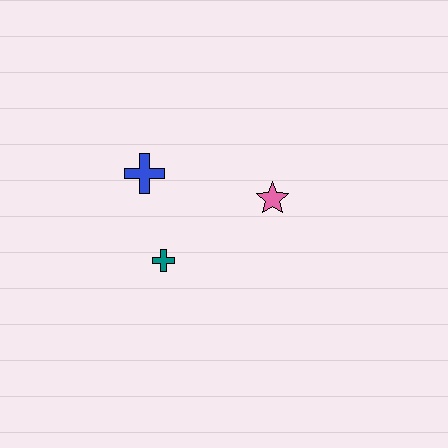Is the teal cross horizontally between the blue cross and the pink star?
Yes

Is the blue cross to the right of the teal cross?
No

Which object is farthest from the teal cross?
The pink star is farthest from the teal cross.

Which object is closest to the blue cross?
The teal cross is closest to the blue cross.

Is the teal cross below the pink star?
Yes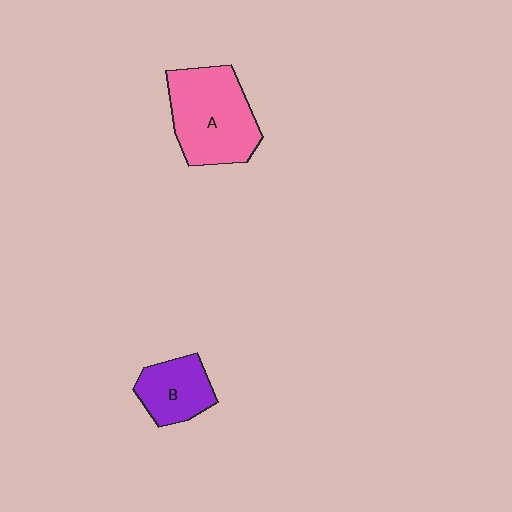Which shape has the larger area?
Shape A (pink).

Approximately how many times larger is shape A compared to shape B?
Approximately 1.8 times.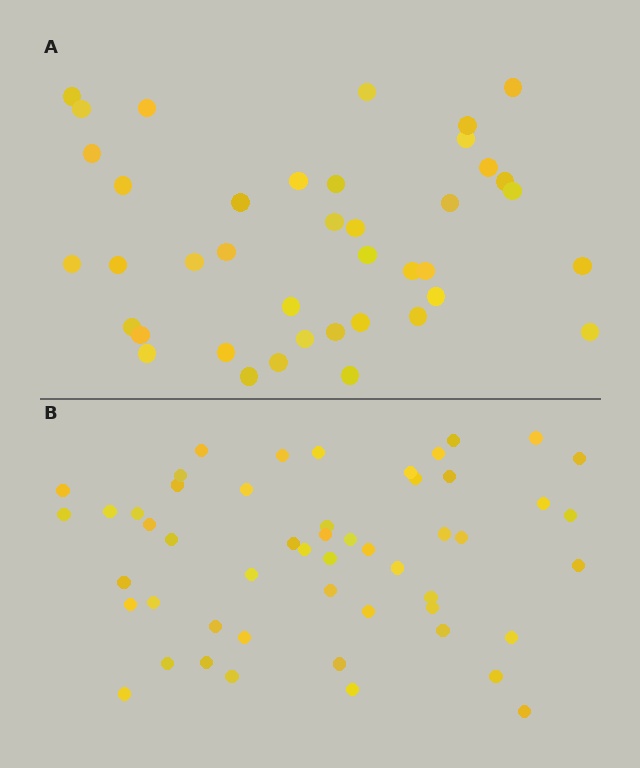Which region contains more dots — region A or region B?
Region B (the bottom region) has more dots.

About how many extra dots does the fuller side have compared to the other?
Region B has roughly 12 or so more dots than region A.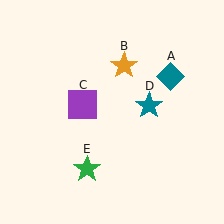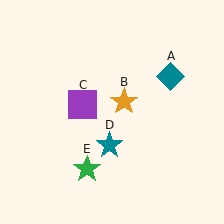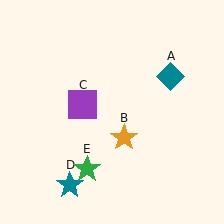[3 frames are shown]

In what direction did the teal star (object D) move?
The teal star (object D) moved down and to the left.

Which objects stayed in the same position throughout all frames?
Teal diamond (object A) and purple square (object C) and green star (object E) remained stationary.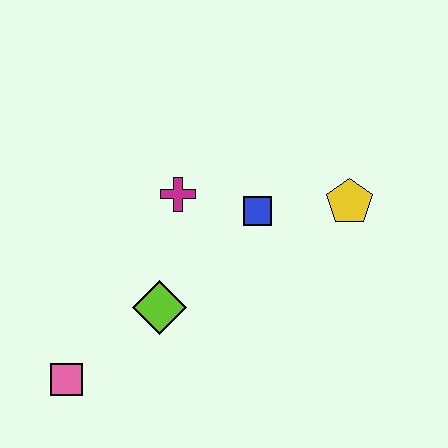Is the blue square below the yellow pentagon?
Yes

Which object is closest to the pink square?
The lime diamond is closest to the pink square.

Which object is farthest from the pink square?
The yellow pentagon is farthest from the pink square.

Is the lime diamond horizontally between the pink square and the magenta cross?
Yes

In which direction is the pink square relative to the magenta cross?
The pink square is below the magenta cross.